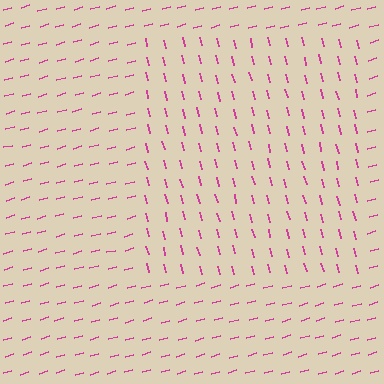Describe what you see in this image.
The image is filled with small magenta line segments. A rectangle region in the image has lines oriented differently from the surrounding lines, creating a visible texture boundary.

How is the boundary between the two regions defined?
The boundary is defined purely by a change in line orientation (approximately 88 degrees difference). All lines are the same color and thickness.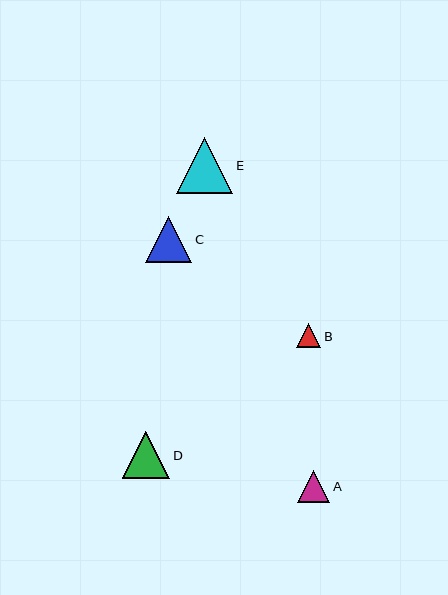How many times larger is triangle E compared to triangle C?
Triangle E is approximately 1.2 times the size of triangle C.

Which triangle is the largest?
Triangle E is the largest with a size of approximately 56 pixels.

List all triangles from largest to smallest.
From largest to smallest: E, D, C, A, B.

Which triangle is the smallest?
Triangle B is the smallest with a size of approximately 24 pixels.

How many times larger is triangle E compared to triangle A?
Triangle E is approximately 1.7 times the size of triangle A.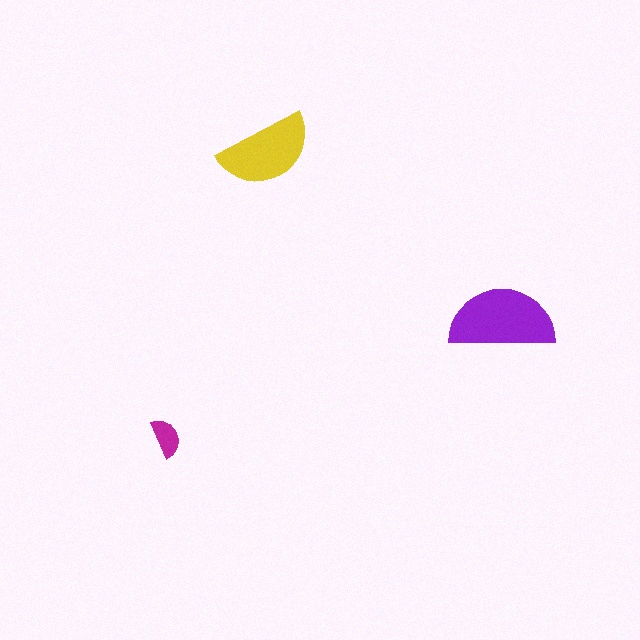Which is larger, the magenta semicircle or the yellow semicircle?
The yellow one.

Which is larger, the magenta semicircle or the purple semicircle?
The purple one.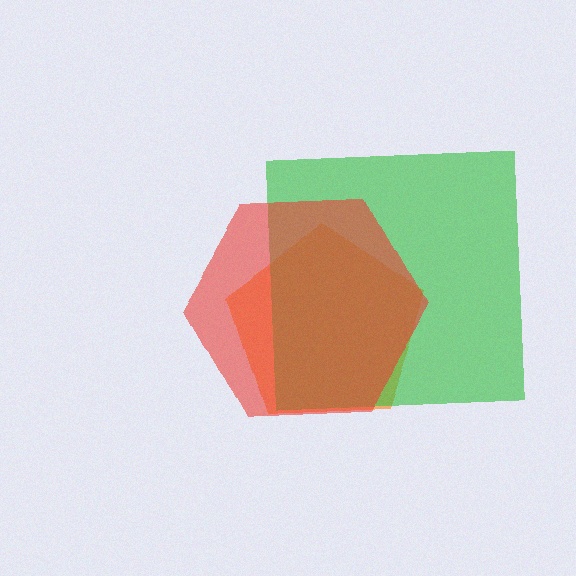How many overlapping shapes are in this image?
There are 3 overlapping shapes in the image.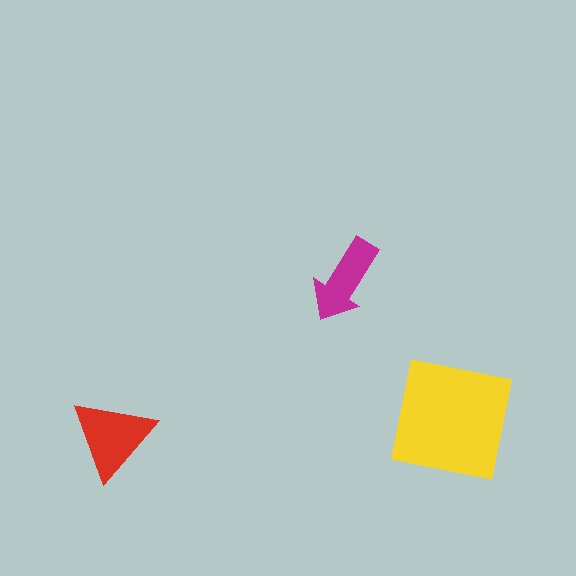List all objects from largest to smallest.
The yellow square, the red triangle, the magenta arrow.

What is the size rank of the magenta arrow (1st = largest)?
3rd.